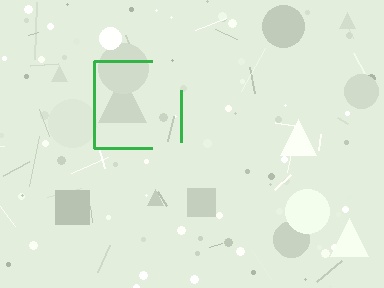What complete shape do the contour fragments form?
The contour fragments form a square.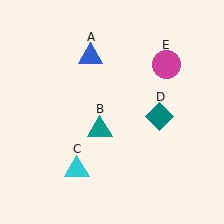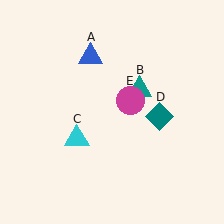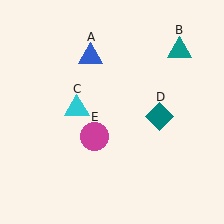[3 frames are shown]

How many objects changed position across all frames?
3 objects changed position: teal triangle (object B), cyan triangle (object C), magenta circle (object E).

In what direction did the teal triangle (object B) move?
The teal triangle (object B) moved up and to the right.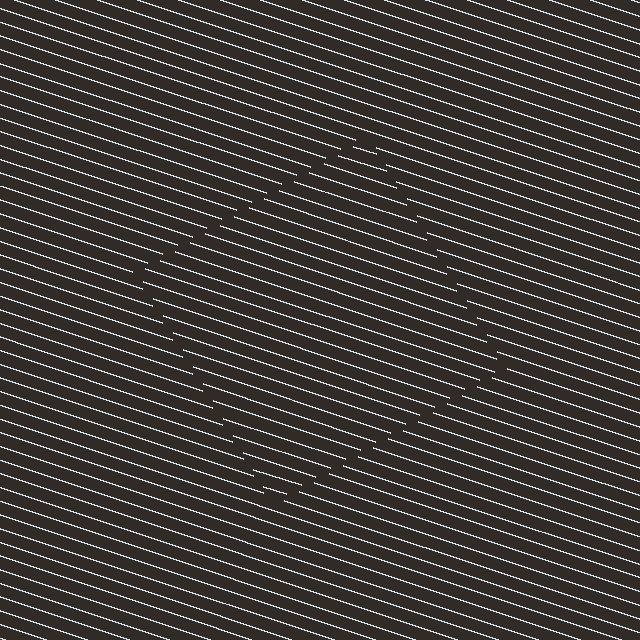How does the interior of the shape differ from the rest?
The interior of the shape contains the same grating, shifted by half a period — the contour is defined by the phase discontinuity where line-ends from the inner and outer gratings abut.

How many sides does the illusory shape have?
4 sides — the line-ends trace a square.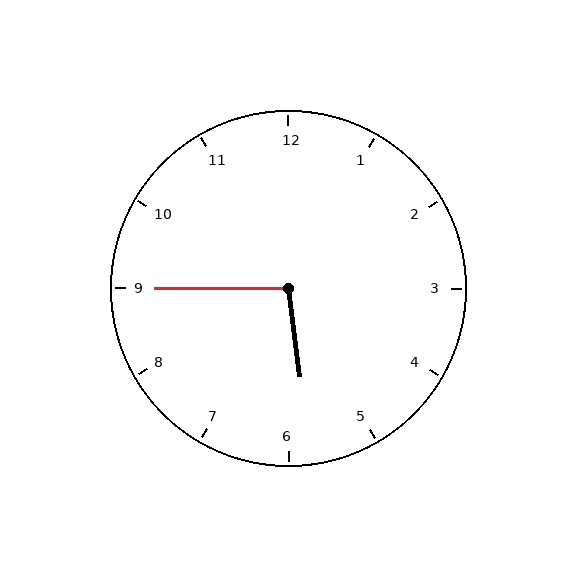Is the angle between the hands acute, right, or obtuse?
It is obtuse.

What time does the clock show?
5:45.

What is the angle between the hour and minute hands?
Approximately 98 degrees.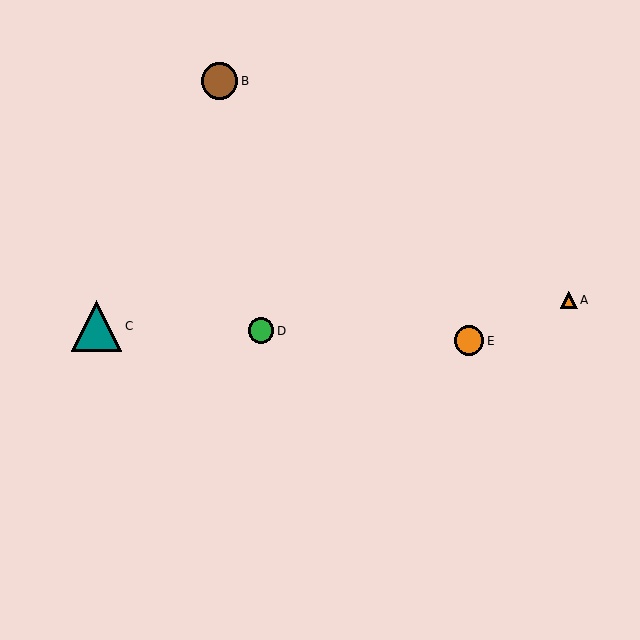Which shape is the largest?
The teal triangle (labeled C) is the largest.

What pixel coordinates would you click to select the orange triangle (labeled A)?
Click at (569, 300) to select the orange triangle A.